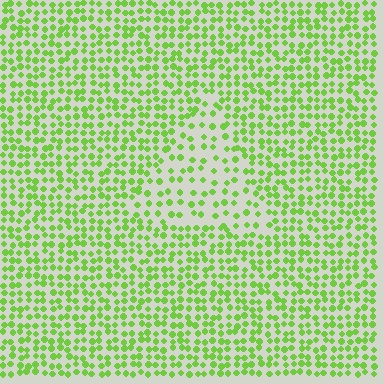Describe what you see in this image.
The image contains small lime elements arranged at two different densities. A triangle-shaped region is visible where the elements are less densely packed than the surrounding area.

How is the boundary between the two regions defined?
The boundary is defined by a change in element density (approximately 1.9x ratio). All elements are the same color, size, and shape.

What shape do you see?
I see a triangle.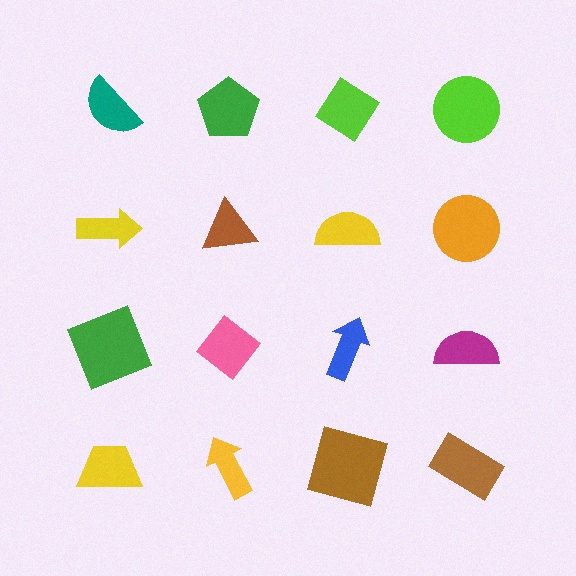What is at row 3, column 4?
A magenta semicircle.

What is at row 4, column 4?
A brown rectangle.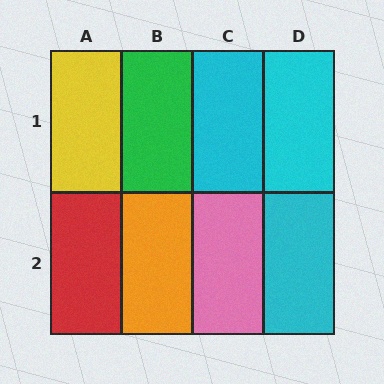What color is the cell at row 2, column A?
Red.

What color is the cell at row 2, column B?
Orange.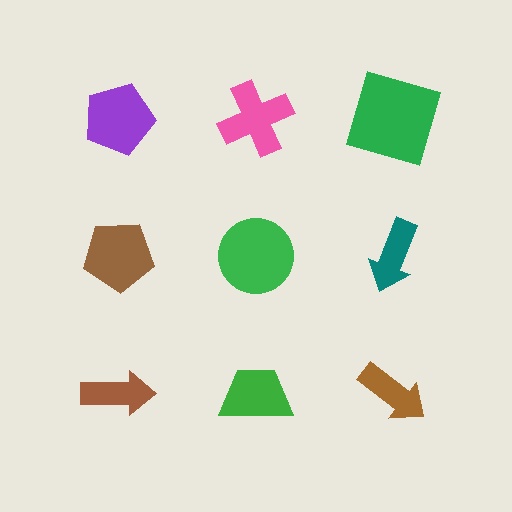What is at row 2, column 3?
A teal arrow.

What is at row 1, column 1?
A purple pentagon.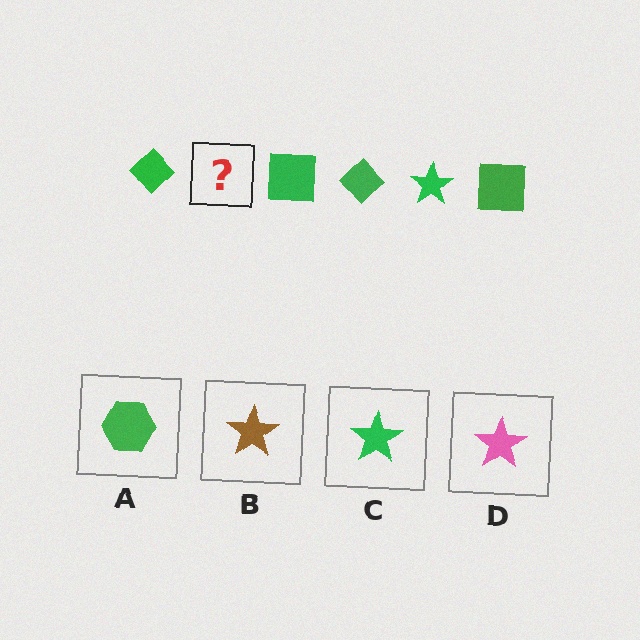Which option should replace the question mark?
Option C.